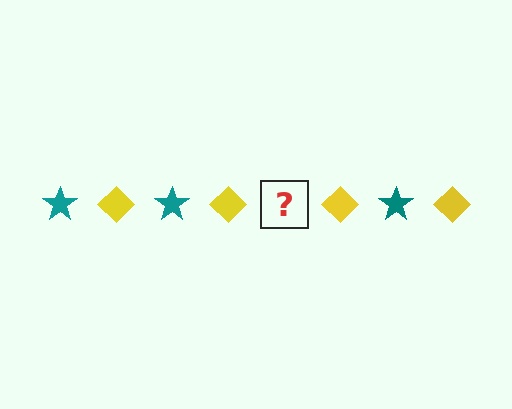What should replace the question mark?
The question mark should be replaced with a teal star.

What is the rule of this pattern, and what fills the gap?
The rule is that the pattern alternates between teal star and yellow diamond. The gap should be filled with a teal star.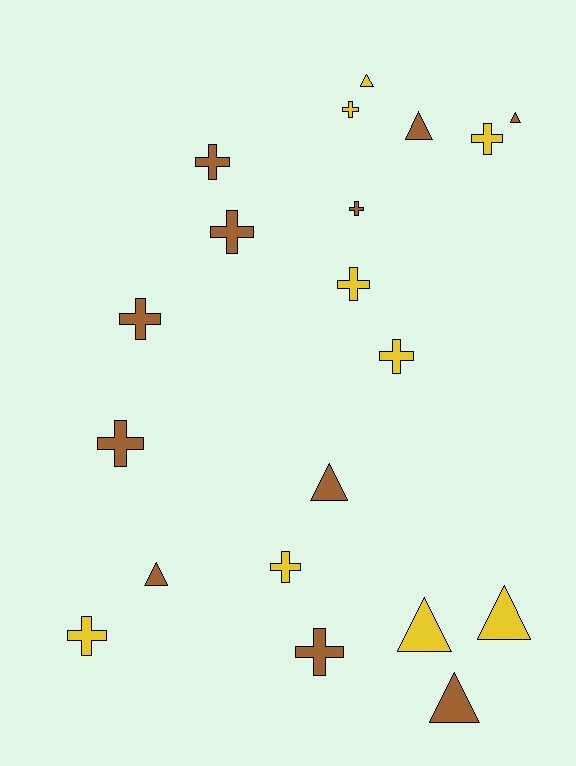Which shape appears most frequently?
Cross, with 12 objects.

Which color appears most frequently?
Brown, with 11 objects.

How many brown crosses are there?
There are 6 brown crosses.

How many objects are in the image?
There are 20 objects.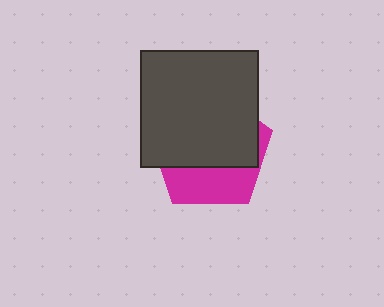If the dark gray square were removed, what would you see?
You would see the complete magenta pentagon.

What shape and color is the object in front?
The object in front is a dark gray square.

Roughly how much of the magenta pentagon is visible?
A small part of it is visible (roughly 35%).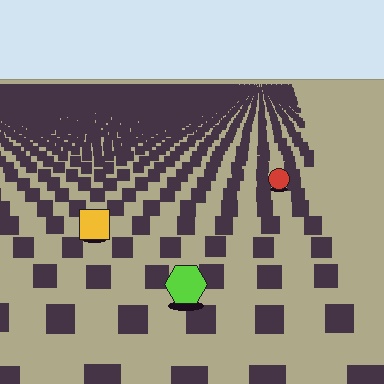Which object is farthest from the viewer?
The red circle is farthest from the viewer. It appears smaller and the ground texture around it is denser.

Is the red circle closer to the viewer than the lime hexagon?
No. The lime hexagon is closer — you can tell from the texture gradient: the ground texture is coarser near it.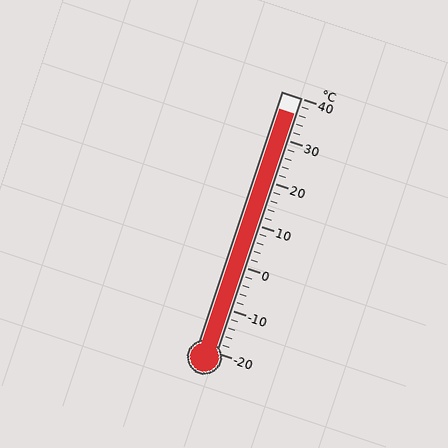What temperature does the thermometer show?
The thermometer shows approximately 36°C.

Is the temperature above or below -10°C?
The temperature is above -10°C.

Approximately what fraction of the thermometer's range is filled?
The thermometer is filled to approximately 95% of its range.